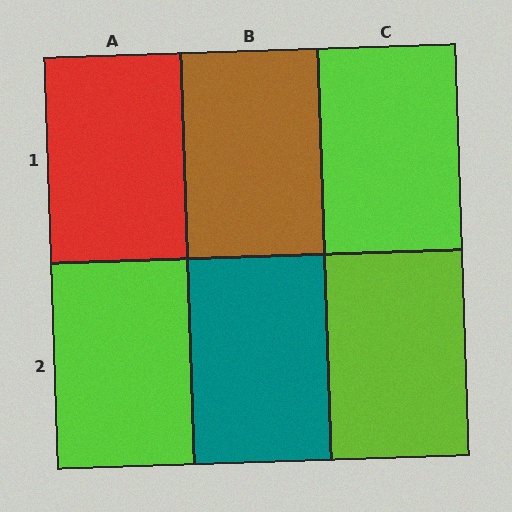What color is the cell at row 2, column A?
Lime.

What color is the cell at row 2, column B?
Teal.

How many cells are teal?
1 cell is teal.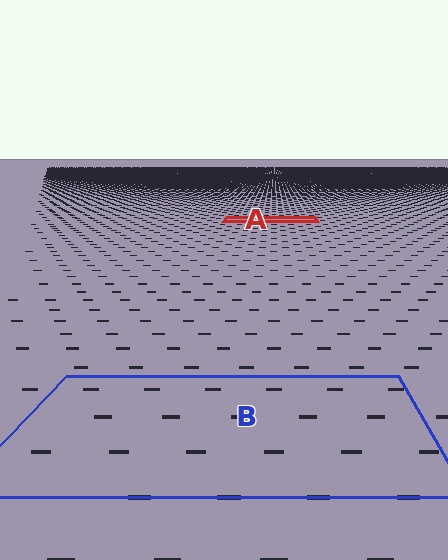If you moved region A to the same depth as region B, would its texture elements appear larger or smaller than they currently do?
They would appear larger. At a closer depth, the same texture elements are projected at a bigger on-screen size.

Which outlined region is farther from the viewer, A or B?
Region A is farther from the viewer — the texture elements inside it appear smaller and more densely packed.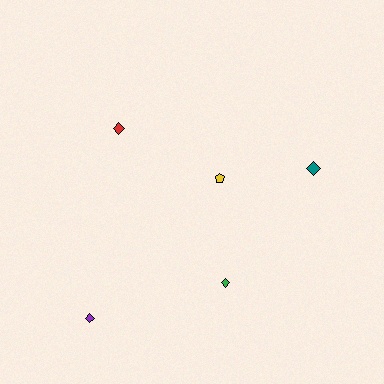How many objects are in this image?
There are 5 objects.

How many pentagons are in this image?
There is 1 pentagon.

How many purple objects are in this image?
There is 1 purple object.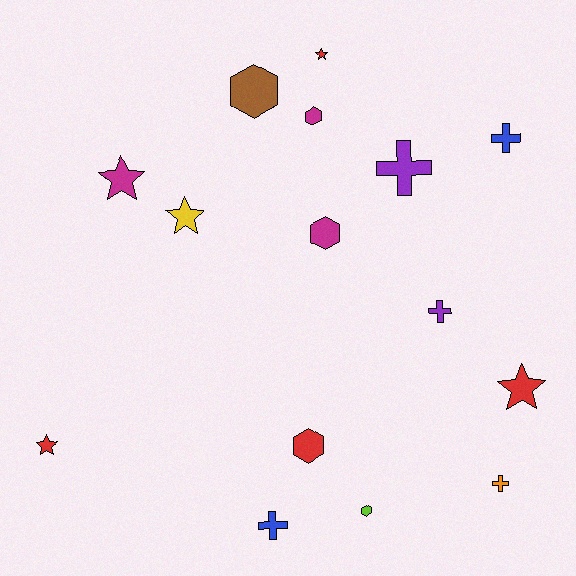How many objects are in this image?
There are 15 objects.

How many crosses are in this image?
There are 5 crosses.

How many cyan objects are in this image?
There are no cyan objects.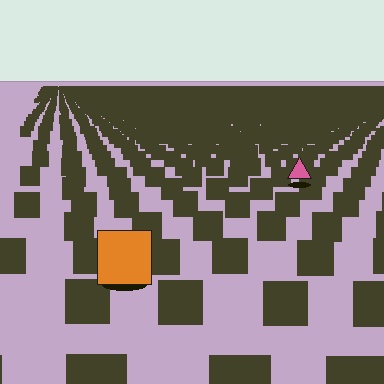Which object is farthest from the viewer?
The pink triangle is farthest from the viewer. It appears smaller and the ground texture around it is denser.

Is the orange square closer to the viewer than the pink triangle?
Yes. The orange square is closer — you can tell from the texture gradient: the ground texture is coarser near it.